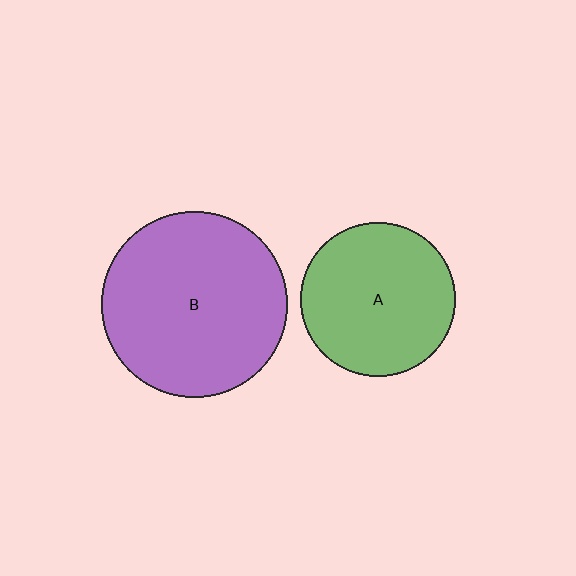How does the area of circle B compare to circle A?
Approximately 1.4 times.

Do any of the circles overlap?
No, none of the circles overlap.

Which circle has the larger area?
Circle B (purple).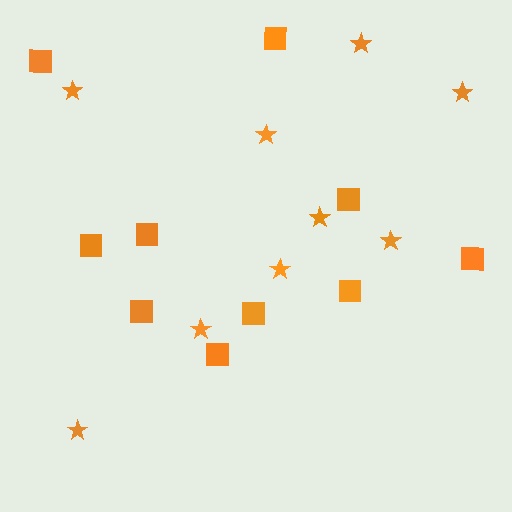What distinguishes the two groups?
There are 2 groups: one group of squares (10) and one group of stars (9).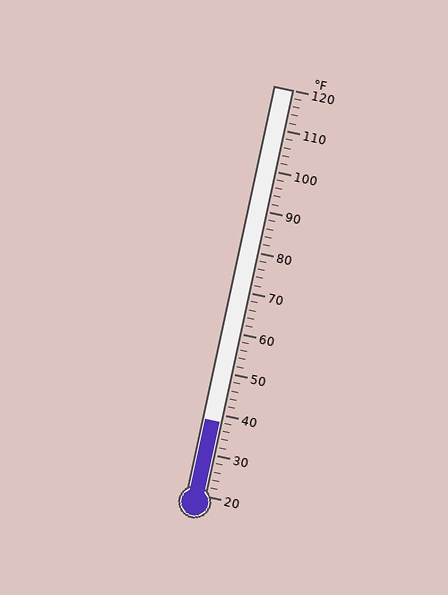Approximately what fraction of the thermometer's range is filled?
The thermometer is filled to approximately 20% of its range.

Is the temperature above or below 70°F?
The temperature is below 70°F.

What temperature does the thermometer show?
The thermometer shows approximately 38°F.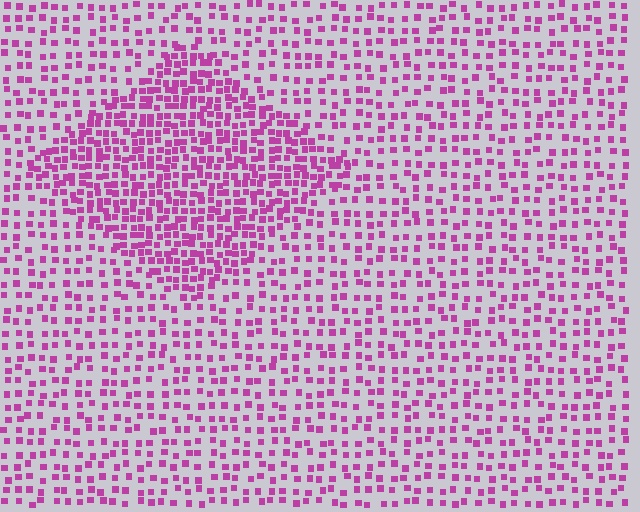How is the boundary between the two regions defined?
The boundary is defined by a change in element density (approximately 2.0x ratio). All elements are the same color, size, and shape.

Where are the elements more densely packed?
The elements are more densely packed inside the diamond boundary.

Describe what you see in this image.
The image contains small magenta elements arranged at two different densities. A diamond-shaped region is visible where the elements are more densely packed than the surrounding area.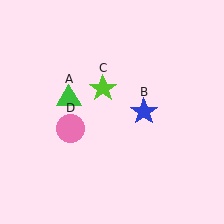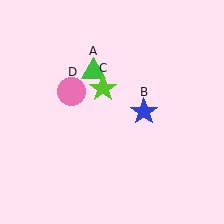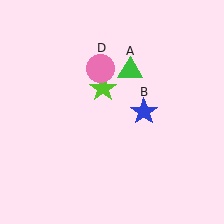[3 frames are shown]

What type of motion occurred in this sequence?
The green triangle (object A), pink circle (object D) rotated clockwise around the center of the scene.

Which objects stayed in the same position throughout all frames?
Blue star (object B) and lime star (object C) remained stationary.